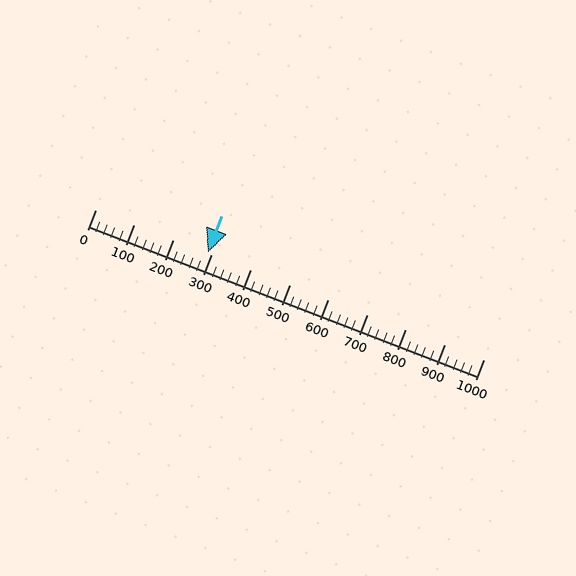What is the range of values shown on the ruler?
The ruler shows values from 0 to 1000.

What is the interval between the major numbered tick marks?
The major tick marks are spaced 100 units apart.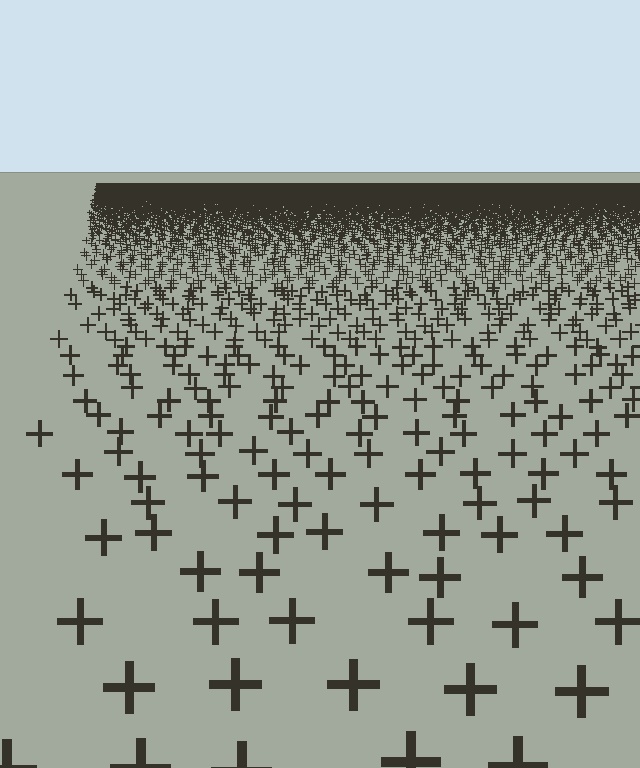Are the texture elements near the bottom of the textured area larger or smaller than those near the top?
Larger. Near the bottom, elements are closer to the viewer and appear at a bigger on-screen size.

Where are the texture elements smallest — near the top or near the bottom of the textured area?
Near the top.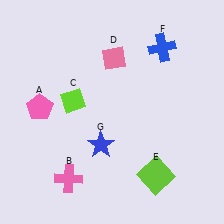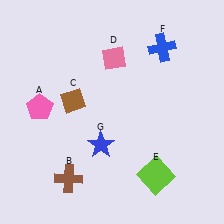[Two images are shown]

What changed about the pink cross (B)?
In Image 1, B is pink. In Image 2, it changed to brown.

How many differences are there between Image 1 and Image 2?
There are 2 differences between the two images.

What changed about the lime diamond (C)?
In Image 1, C is lime. In Image 2, it changed to brown.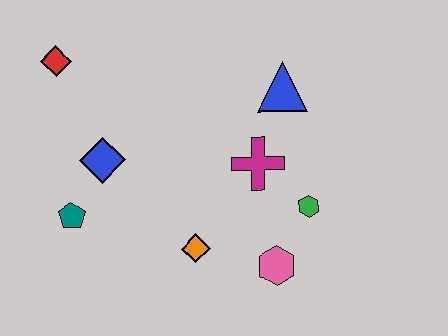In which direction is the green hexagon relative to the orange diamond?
The green hexagon is to the right of the orange diamond.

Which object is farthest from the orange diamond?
The red diamond is farthest from the orange diamond.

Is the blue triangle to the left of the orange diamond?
No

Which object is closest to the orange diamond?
The pink hexagon is closest to the orange diamond.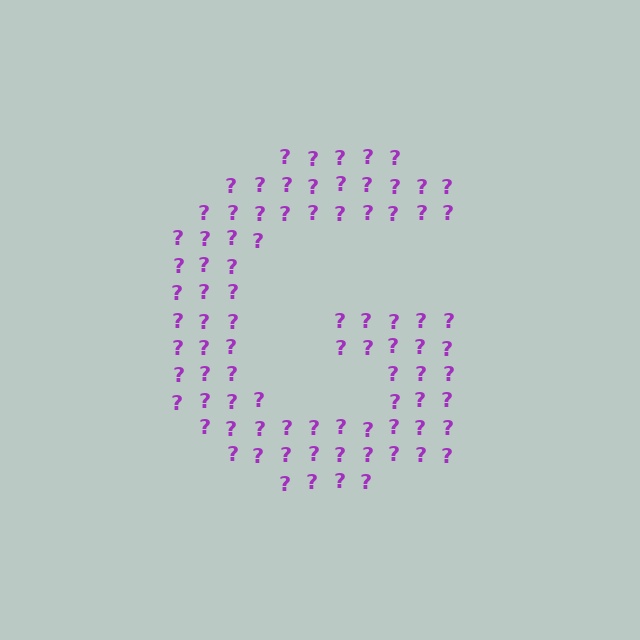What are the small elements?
The small elements are question marks.